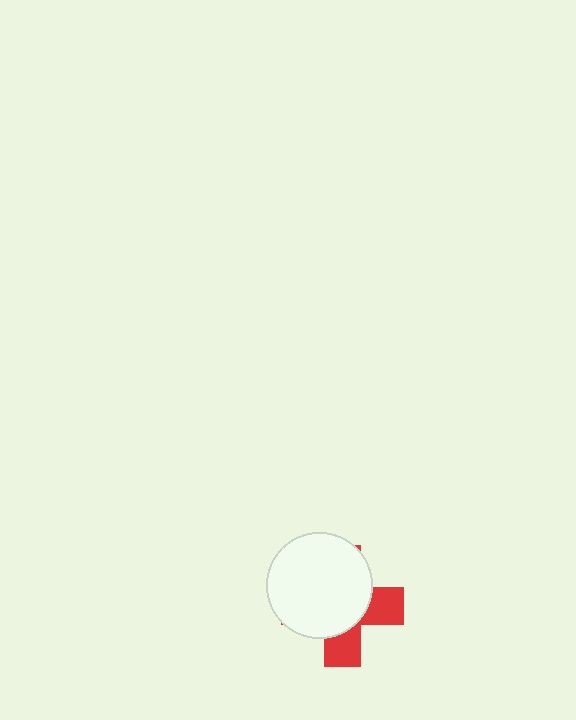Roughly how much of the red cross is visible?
A small part of it is visible (roughly 35%).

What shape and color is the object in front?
The object in front is a white circle.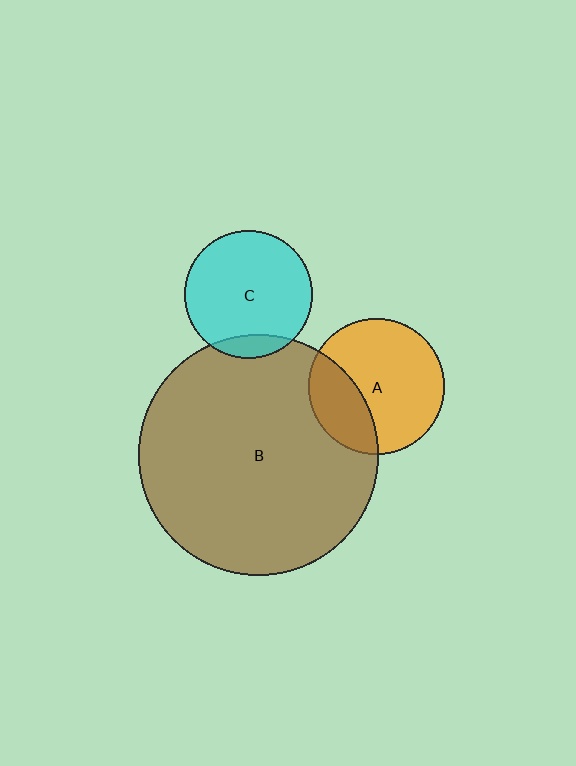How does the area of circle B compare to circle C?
Approximately 3.5 times.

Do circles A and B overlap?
Yes.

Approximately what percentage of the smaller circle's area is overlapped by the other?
Approximately 30%.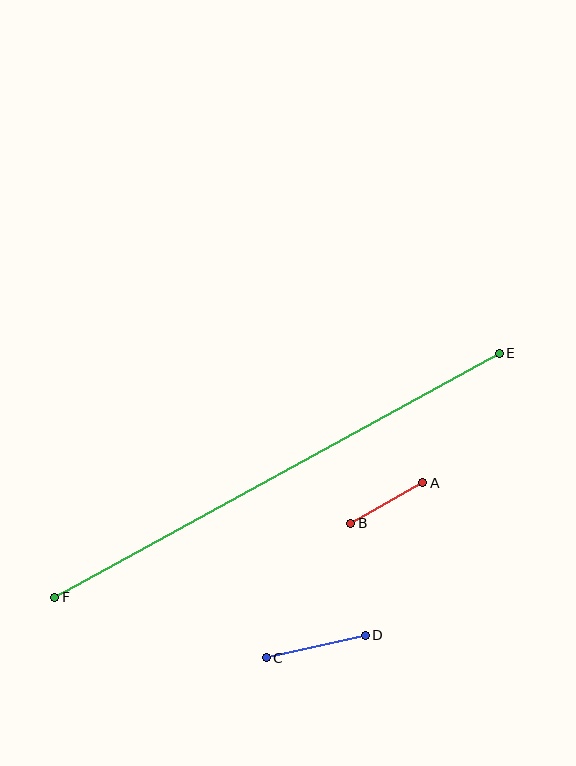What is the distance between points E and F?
The distance is approximately 507 pixels.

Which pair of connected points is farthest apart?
Points E and F are farthest apart.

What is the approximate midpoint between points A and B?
The midpoint is at approximately (387, 503) pixels.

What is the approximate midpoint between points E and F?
The midpoint is at approximately (277, 475) pixels.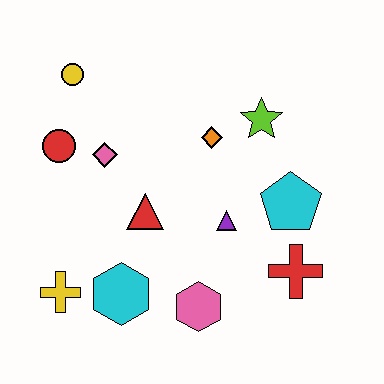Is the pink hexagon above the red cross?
No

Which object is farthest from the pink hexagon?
The yellow circle is farthest from the pink hexagon.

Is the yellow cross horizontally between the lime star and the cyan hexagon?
No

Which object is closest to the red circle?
The pink diamond is closest to the red circle.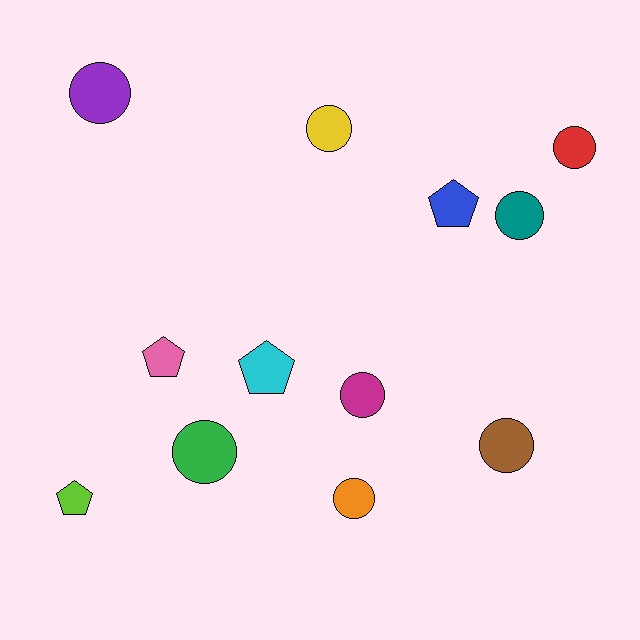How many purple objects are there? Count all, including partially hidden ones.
There is 1 purple object.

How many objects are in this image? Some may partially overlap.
There are 12 objects.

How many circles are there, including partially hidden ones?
There are 8 circles.